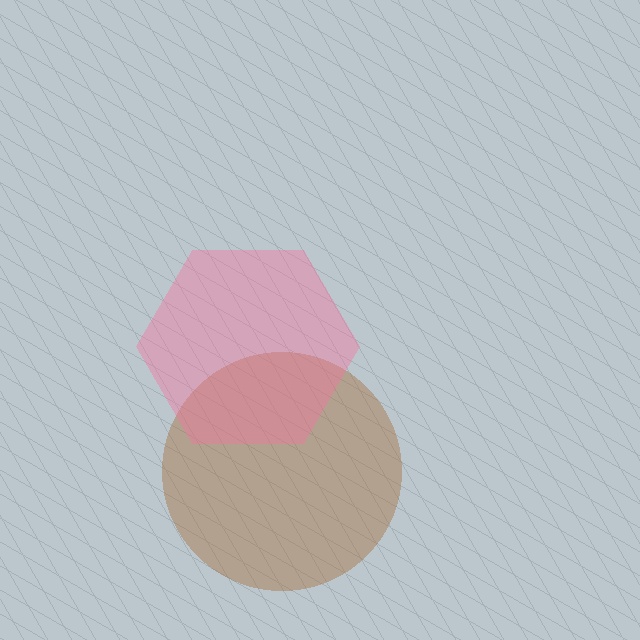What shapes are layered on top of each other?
The layered shapes are: a brown circle, a pink hexagon.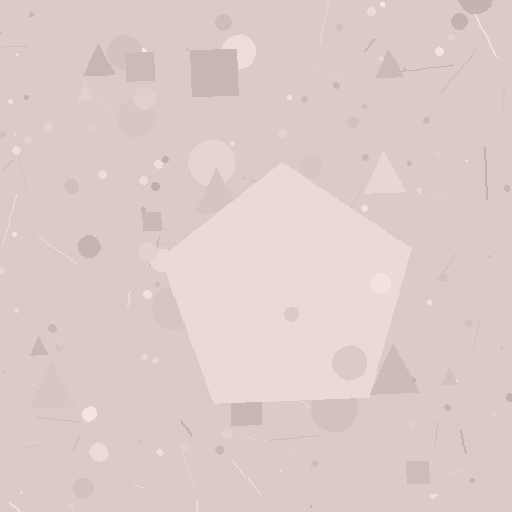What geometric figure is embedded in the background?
A pentagon is embedded in the background.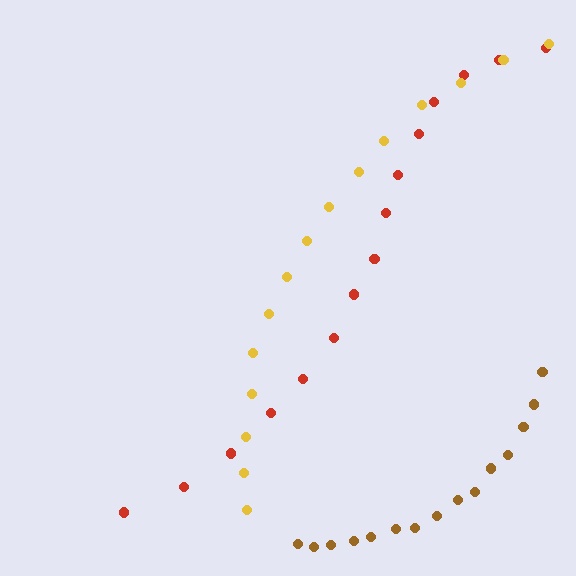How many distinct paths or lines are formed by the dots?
There are 3 distinct paths.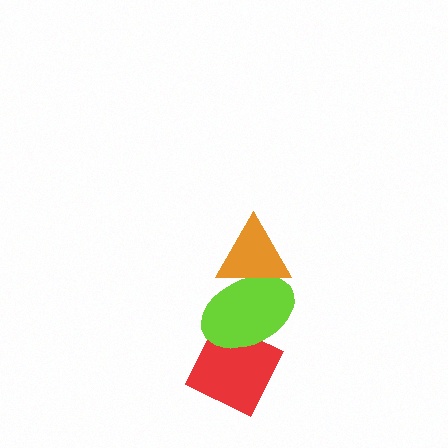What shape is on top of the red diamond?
The lime ellipse is on top of the red diamond.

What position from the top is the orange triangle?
The orange triangle is 1st from the top.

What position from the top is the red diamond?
The red diamond is 3rd from the top.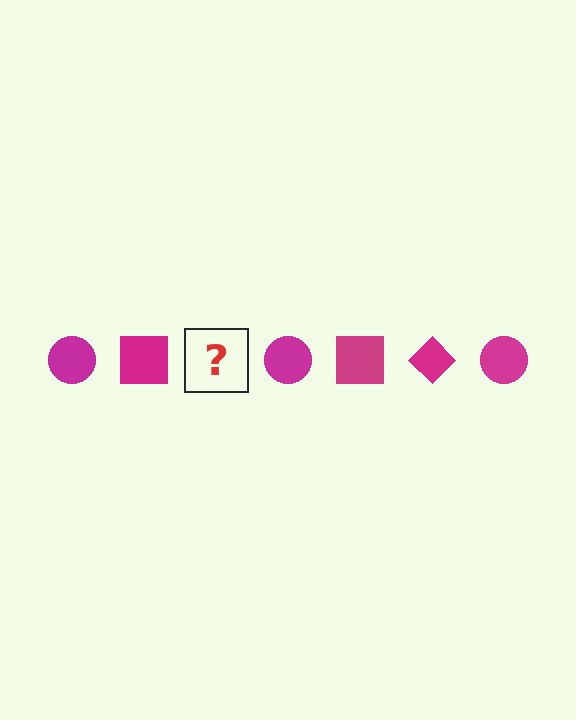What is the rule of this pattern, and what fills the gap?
The rule is that the pattern cycles through circle, square, diamond shapes in magenta. The gap should be filled with a magenta diamond.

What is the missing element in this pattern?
The missing element is a magenta diamond.